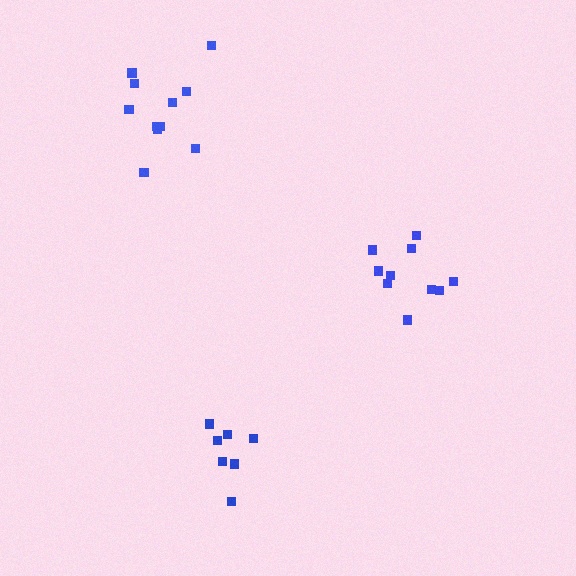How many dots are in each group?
Group 1: 10 dots, Group 2: 11 dots, Group 3: 7 dots (28 total).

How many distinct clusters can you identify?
There are 3 distinct clusters.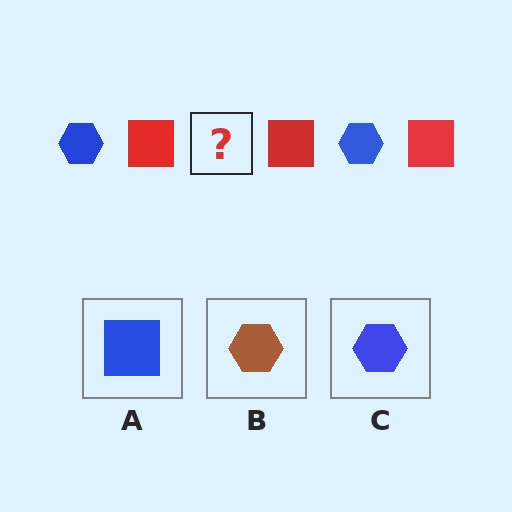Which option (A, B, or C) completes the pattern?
C.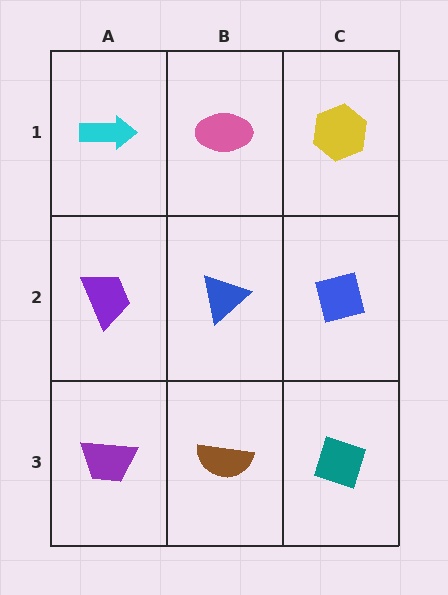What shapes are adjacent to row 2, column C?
A yellow hexagon (row 1, column C), a teal diamond (row 3, column C), a blue triangle (row 2, column B).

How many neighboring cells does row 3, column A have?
2.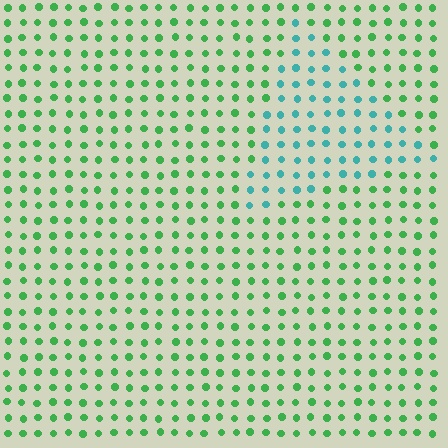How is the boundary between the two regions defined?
The boundary is defined purely by a slight shift in hue (about 49 degrees). Spacing, size, and orientation are identical on both sides.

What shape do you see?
I see a triangle.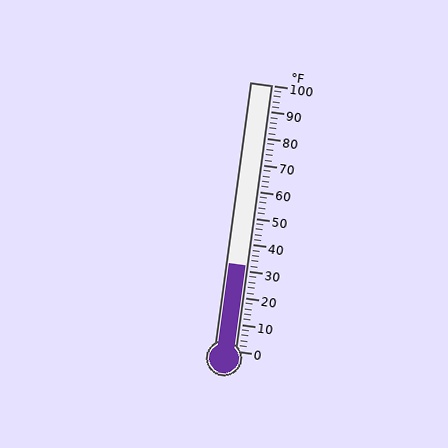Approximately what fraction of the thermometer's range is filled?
The thermometer is filled to approximately 30% of its range.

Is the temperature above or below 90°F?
The temperature is below 90°F.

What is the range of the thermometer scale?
The thermometer scale ranges from 0°F to 100°F.